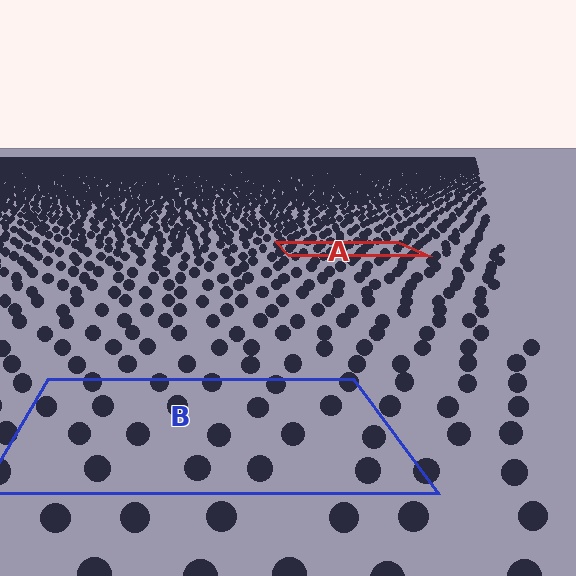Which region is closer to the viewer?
Region B is closer. The texture elements there are larger and more spread out.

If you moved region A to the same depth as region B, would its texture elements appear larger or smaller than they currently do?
They would appear larger. At a closer depth, the same texture elements are projected at a bigger on-screen size.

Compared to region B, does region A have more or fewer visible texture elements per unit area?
Region A has more texture elements per unit area — they are packed more densely because it is farther away.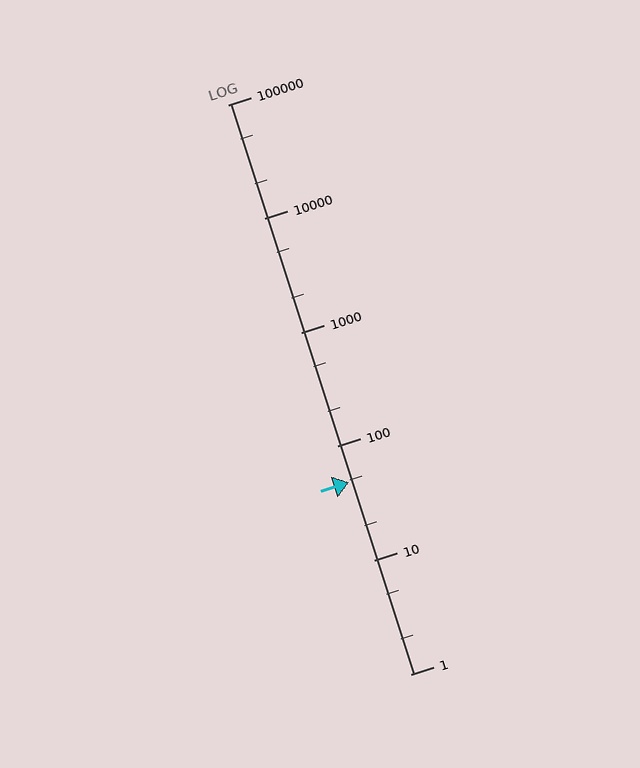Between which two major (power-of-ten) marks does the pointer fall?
The pointer is between 10 and 100.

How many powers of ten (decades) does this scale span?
The scale spans 5 decades, from 1 to 100000.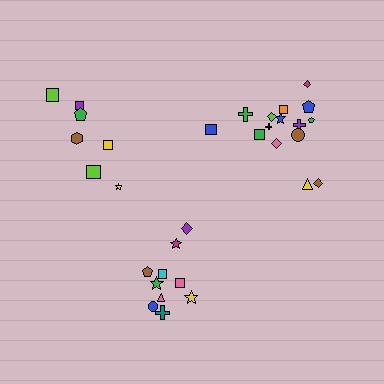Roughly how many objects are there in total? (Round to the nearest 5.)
Roughly 30 objects in total.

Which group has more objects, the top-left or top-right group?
The top-right group.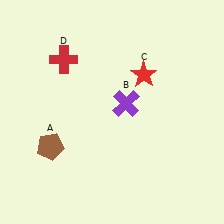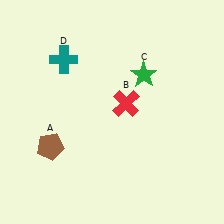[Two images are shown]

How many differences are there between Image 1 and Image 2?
There are 3 differences between the two images.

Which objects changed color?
B changed from purple to red. C changed from red to green. D changed from red to teal.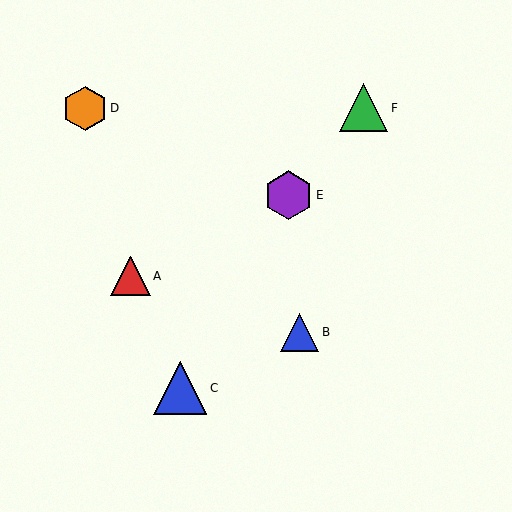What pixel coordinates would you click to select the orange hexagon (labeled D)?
Click at (85, 108) to select the orange hexagon D.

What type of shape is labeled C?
Shape C is a blue triangle.